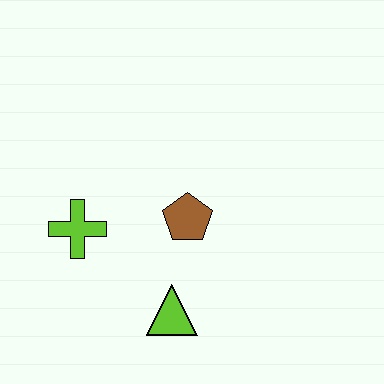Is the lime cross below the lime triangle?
No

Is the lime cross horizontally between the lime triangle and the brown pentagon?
No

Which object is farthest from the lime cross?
The lime triangle is farthest from the lime cross.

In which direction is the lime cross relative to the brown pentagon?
The lime cross is to the left of the brown pentagon.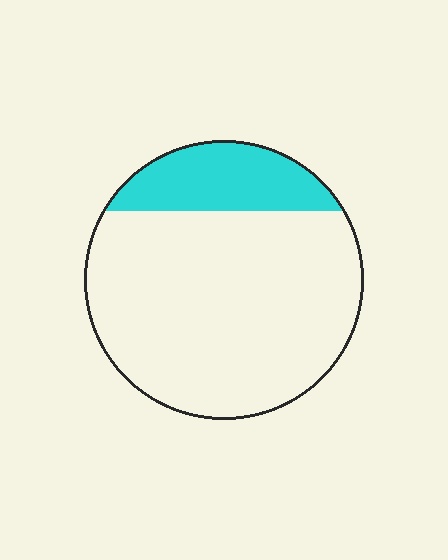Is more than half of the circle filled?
No.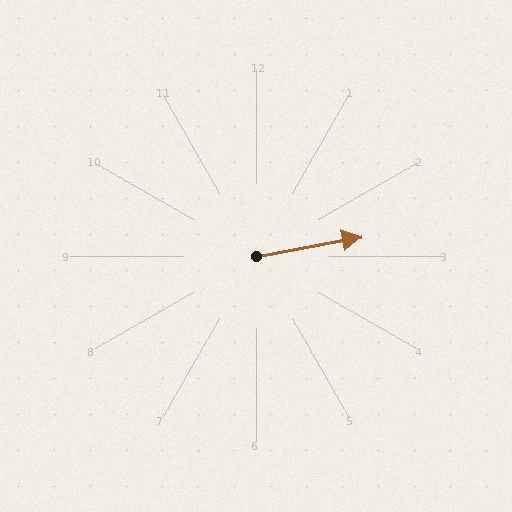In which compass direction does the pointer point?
East.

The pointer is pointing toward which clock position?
Roughly 3 o'clock.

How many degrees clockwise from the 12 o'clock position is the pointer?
Approximately 80 degrees.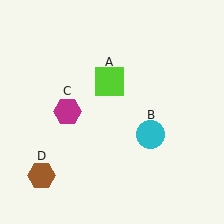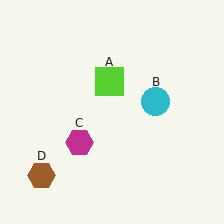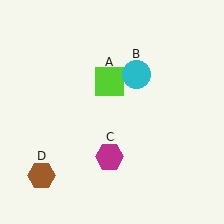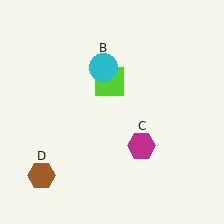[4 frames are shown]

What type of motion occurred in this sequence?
The cyan circle (object B), magenta hexagon (object C) rotated counterclockwise around the center of the scene.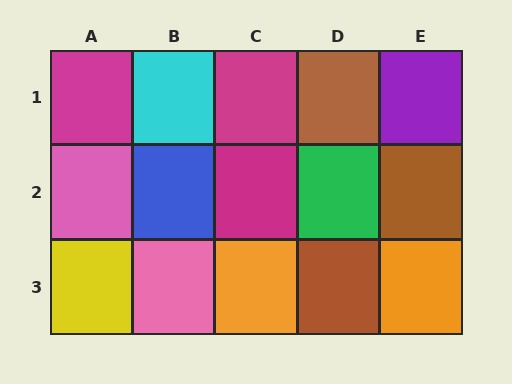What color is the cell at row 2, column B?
Blue.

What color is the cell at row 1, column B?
Cyan.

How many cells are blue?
1 cell is blue.